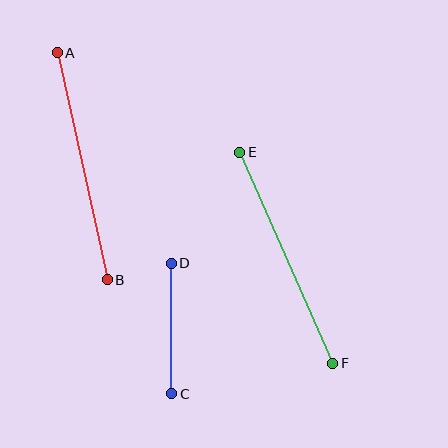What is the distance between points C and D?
The distance is approximately 130 pixels.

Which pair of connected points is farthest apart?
Points A and B are farthest apart.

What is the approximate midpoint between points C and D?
The midpoint is at approximately (172, 328) pixels.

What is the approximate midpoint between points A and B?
The midpoint is at approximately (82, 166) pixels.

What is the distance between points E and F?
The distance is approximately 231 pixels.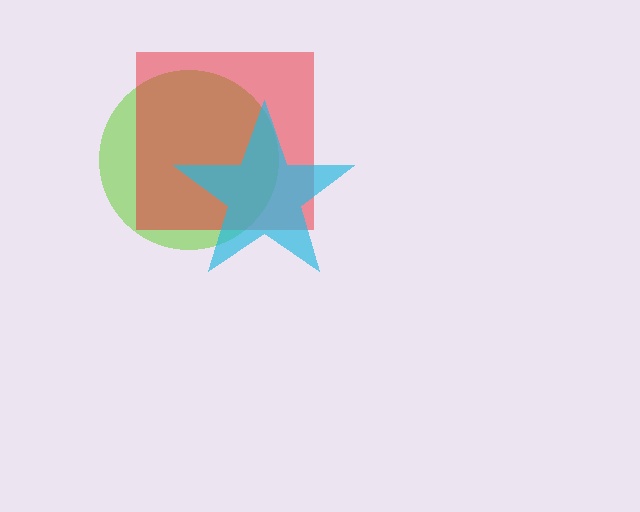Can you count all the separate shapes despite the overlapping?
Yes, there are 3 separate shapes.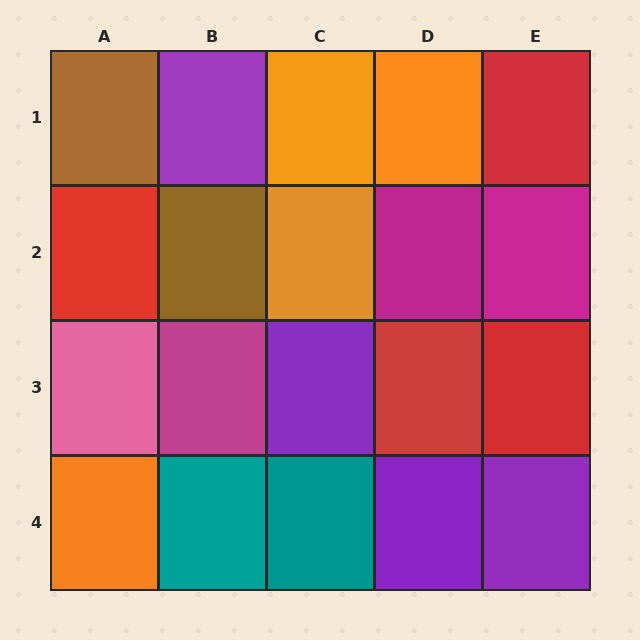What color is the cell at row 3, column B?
Magenta.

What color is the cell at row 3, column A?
Pink.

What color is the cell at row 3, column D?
Red.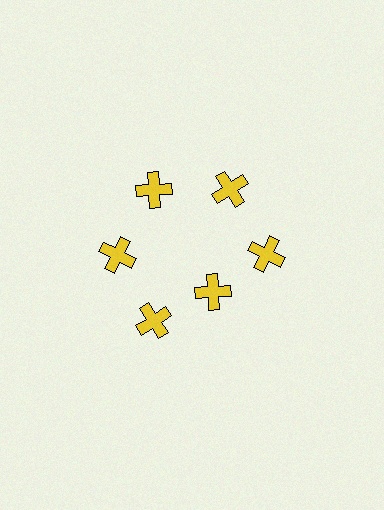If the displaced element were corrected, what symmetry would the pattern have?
It would have 6-fold rotational symmetry — the pattern would map onto itself every 60 degrees.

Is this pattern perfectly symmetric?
No. The 6 yellow crosses are arranged in a ring, but one element near the 5 o'clock position is pulled inward toward the center, breaking the 6-fold rotational symmetry.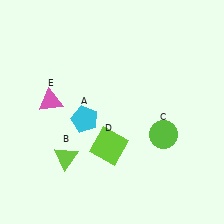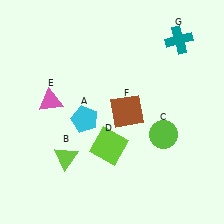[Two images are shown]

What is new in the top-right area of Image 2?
A brown square (F) was added in the top-right area of Image 2.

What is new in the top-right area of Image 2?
A teal cross (G) was added in the top-right area of Image 2.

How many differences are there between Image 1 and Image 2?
There are 2 differences between the two images.